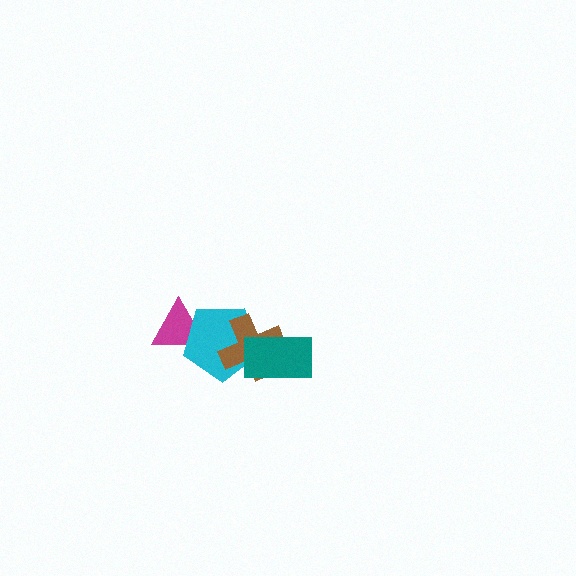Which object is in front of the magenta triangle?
The cyan pentagon is in front of the magenta triangle.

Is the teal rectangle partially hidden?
No, no other shape covers it.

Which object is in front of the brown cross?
The teal rectangle is in front of the brown cross.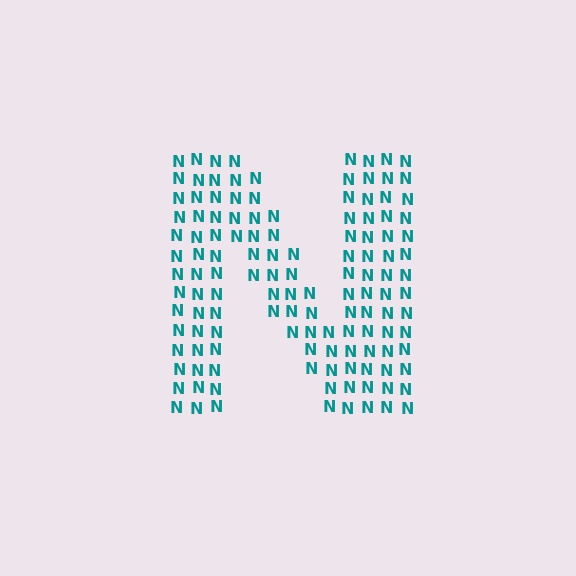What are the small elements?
The small elements are letter N's.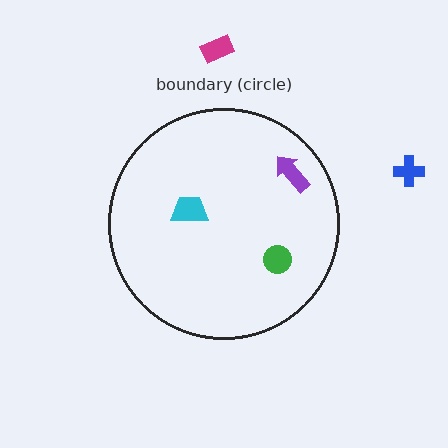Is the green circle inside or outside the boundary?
Inside.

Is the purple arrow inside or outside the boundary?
Inside.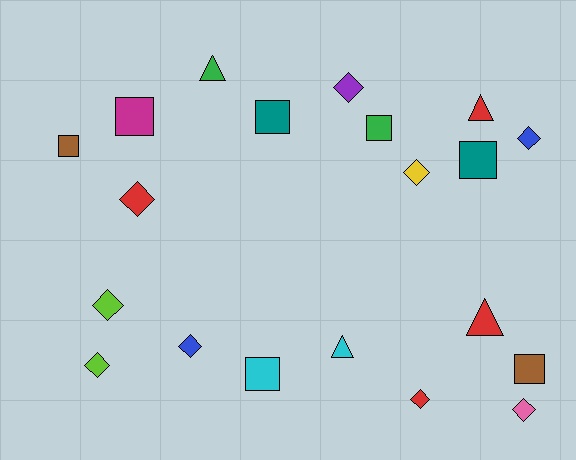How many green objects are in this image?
There are 2 green objects.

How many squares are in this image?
There are 7 squares.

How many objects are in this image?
There are 20 objects.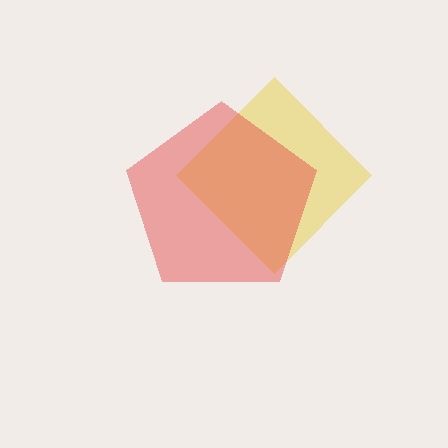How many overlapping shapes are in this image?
There are 2 overlapping shapes in the image.